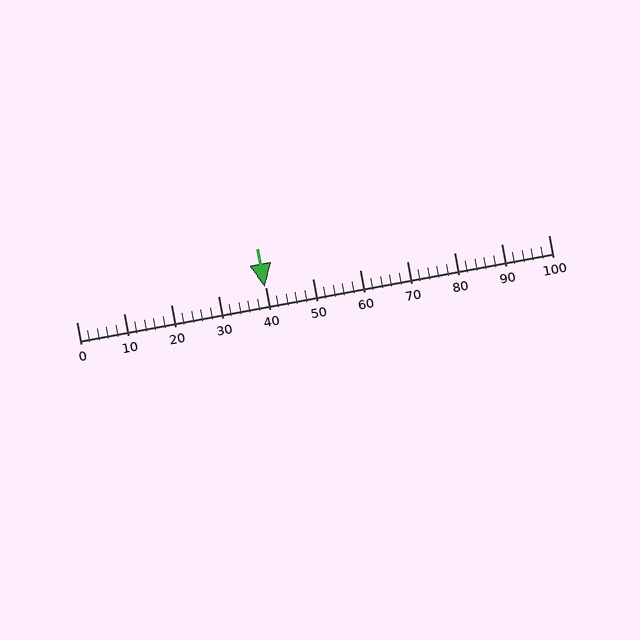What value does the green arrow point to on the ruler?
The green arrow points to approximately 40.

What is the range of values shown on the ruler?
The ruler shows values from 0 to 100.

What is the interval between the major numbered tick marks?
The major tick marks are spaced 10 units apart.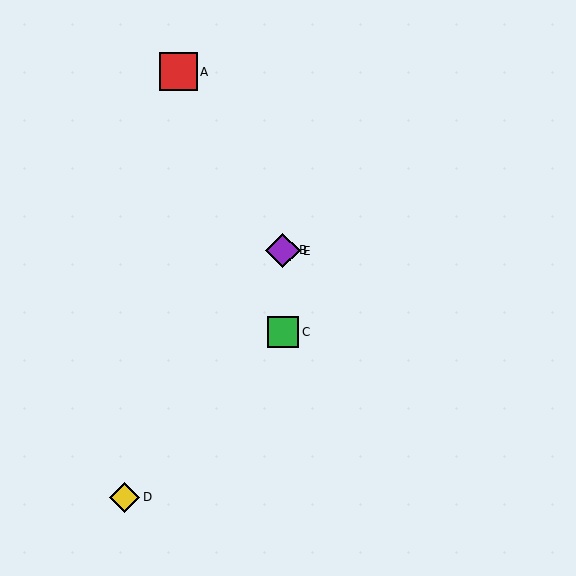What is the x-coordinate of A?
Object A is at x≈178.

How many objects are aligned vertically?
3 objects (B, C, E) are aligned vertically.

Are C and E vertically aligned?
Yes, both are at x≈283.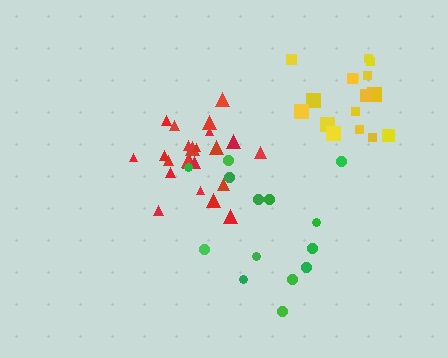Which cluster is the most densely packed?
Red.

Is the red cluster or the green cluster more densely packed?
Red.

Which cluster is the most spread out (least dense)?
Green.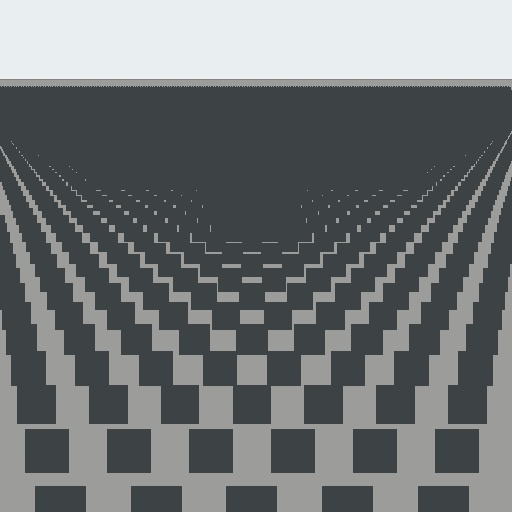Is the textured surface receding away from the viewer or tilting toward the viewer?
The surface is receding away from the viewer. Texture elements get smaller and denser toward the top.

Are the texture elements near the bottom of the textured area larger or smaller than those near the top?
Larger. Near the bottom, elements are closer to the viewer and appear at a bigger on-screen size.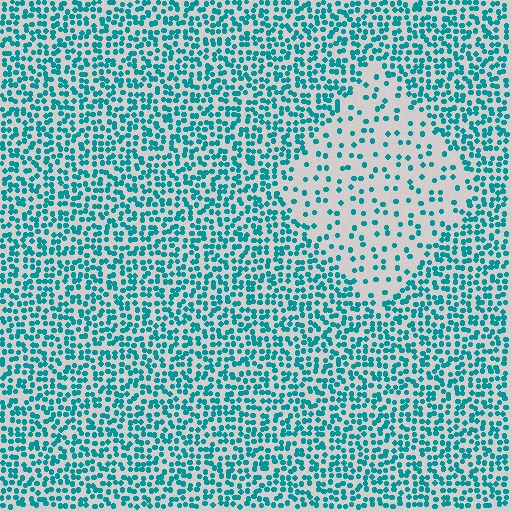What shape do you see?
I see a diamond.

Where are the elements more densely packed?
The elements are more densely packed outside the diamond boundary.